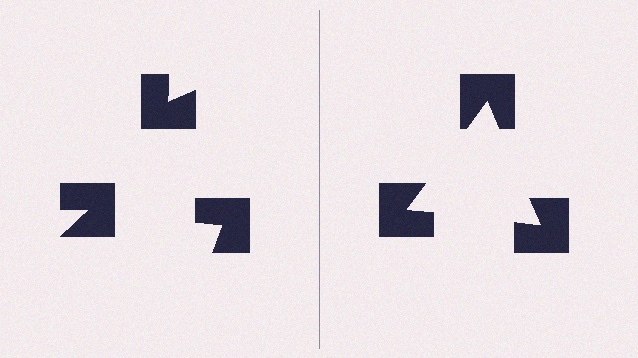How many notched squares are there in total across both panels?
6 — 3 on each side.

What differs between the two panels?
The notched squares are positioned identically on both sides; only the wedge orientations differ. On the right they align to a triangle; on the left they are misaligned.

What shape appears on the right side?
An illusory triangle.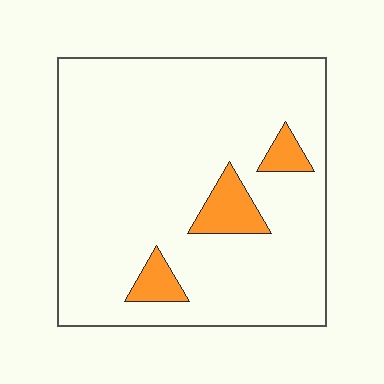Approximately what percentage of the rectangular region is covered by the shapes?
Approximately 10%.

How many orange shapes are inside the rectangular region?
3.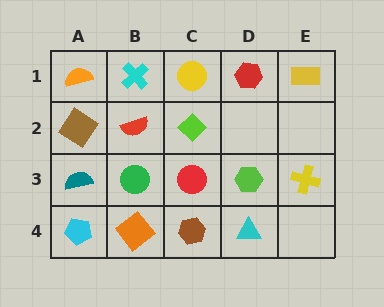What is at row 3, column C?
A red circle.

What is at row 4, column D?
A cyan triangle.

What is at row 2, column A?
A brown diamond.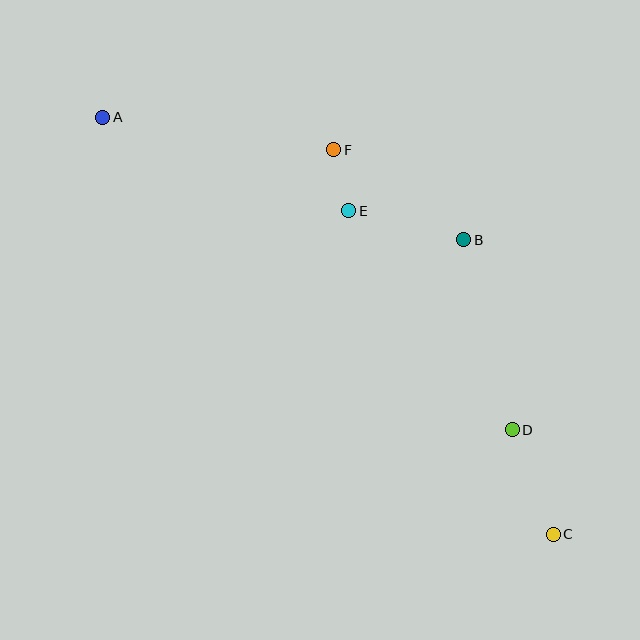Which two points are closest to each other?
Points E and F are closest to each other.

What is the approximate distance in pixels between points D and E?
The distance between D and E is approximately 273 pixels.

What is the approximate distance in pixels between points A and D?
The distance between A and D is approximately 515 pixels.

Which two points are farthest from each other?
Points A and C are farthest from each other.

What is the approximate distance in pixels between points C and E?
The distance between C and E is approximately 383 pixels.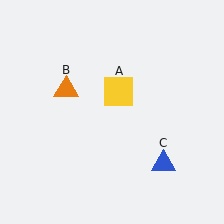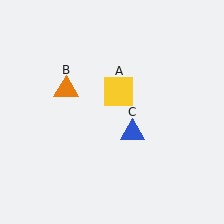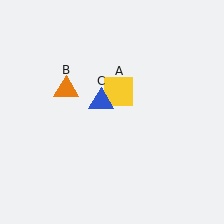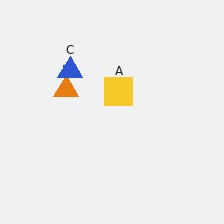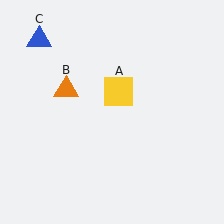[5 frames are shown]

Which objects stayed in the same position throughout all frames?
Yellow square (object A) and orange triangle (object B) remained stationary.